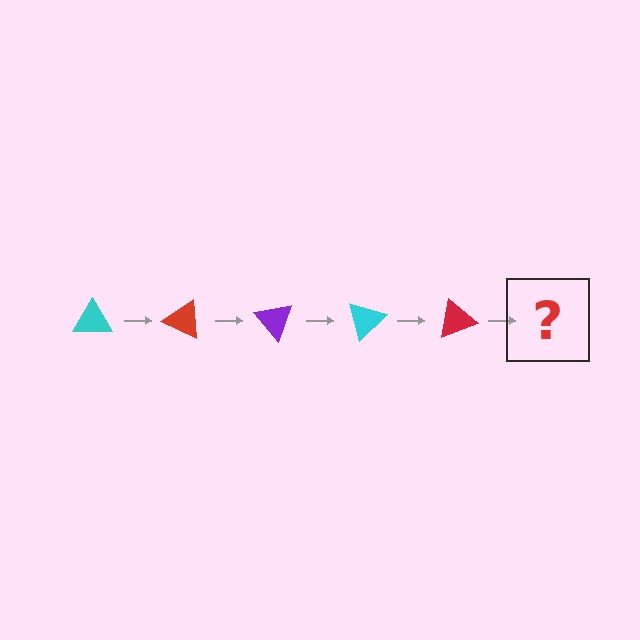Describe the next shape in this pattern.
It should be a purple triangle, rotated 125 degrees from the start.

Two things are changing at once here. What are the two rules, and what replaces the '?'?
The two rules are that it rotates 25 degrees each step and the color cycles through cyan, red, and purple. The '?' should be a purple triangle, rotated 125 degrees from the start.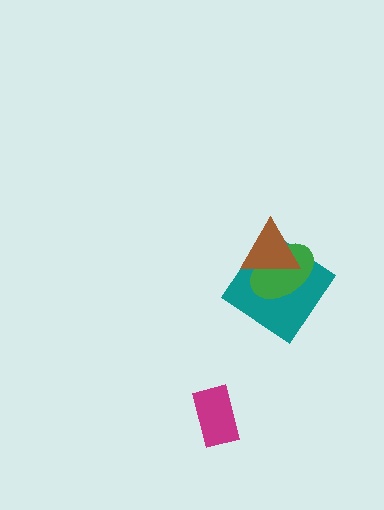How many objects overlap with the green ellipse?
2 objects overlap with the green ellipse.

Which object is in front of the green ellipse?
The brown triangle is in front of the green ellipse.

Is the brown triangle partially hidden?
No, no other shape covers it.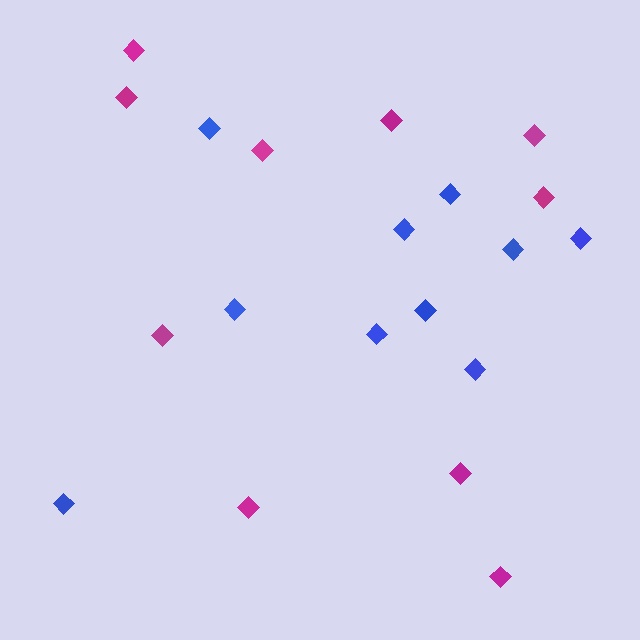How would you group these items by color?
There are 2 groups: one group of blue diamonds (10) and one group of magenta diamonds (10).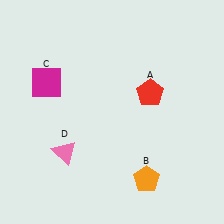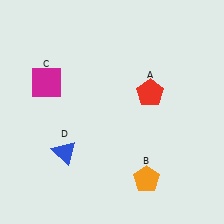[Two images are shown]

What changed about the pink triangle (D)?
In Image 1, D is pink. In Image 2, it changed to blue.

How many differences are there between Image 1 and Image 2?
There is 1 difference between the two images.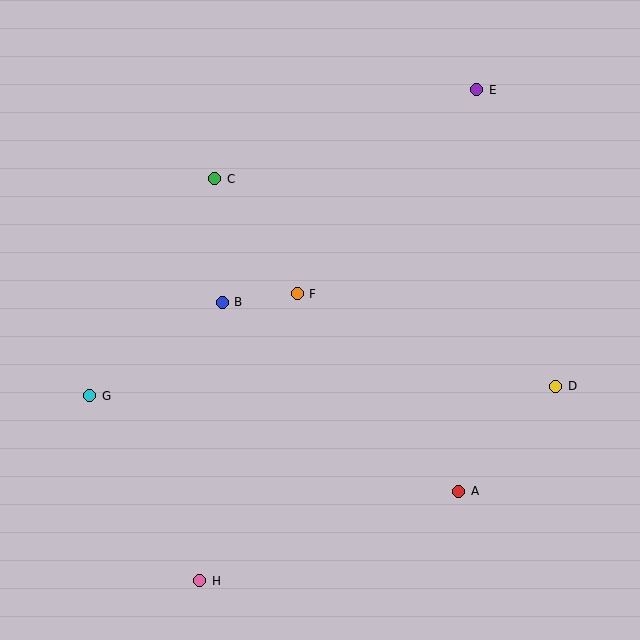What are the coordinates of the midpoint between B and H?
The midpoint between B and H is at (211, 441).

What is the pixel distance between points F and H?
The distance between F and H is 303 pixels.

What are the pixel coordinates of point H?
Point H is at (200, 581).